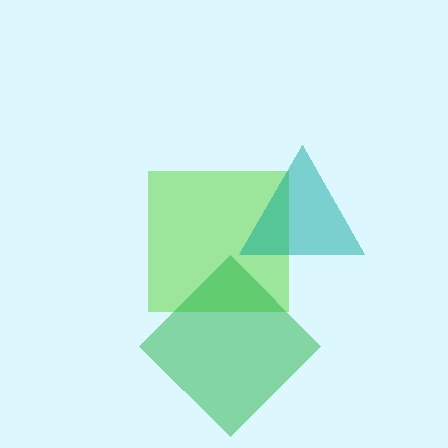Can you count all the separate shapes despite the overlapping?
Yes, there are 3 separate shapes.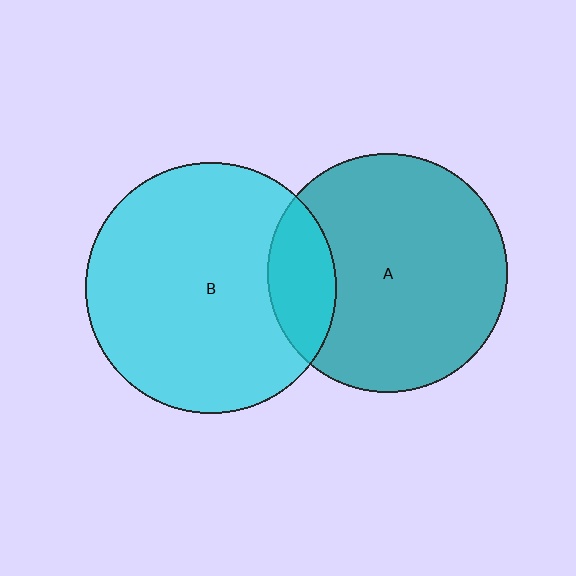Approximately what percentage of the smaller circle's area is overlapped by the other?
Approximately 15%.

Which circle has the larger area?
Circle B (cyan).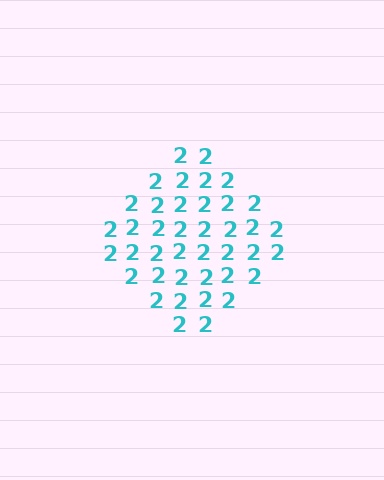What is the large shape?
The large shape is a diamond.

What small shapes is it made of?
It is made of small digit 2's.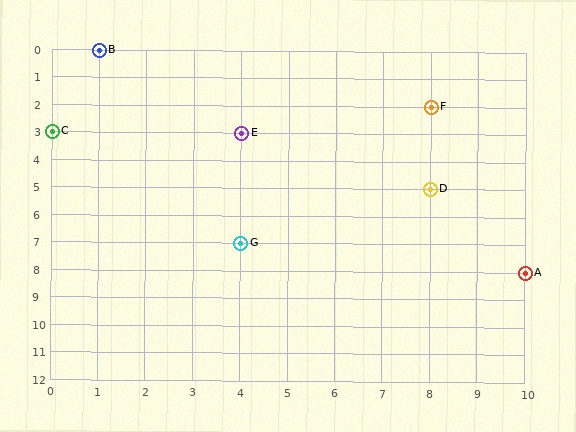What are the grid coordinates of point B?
Point B is at grid coordinates (1, 0).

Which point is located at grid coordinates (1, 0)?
Point B is at (1, 0).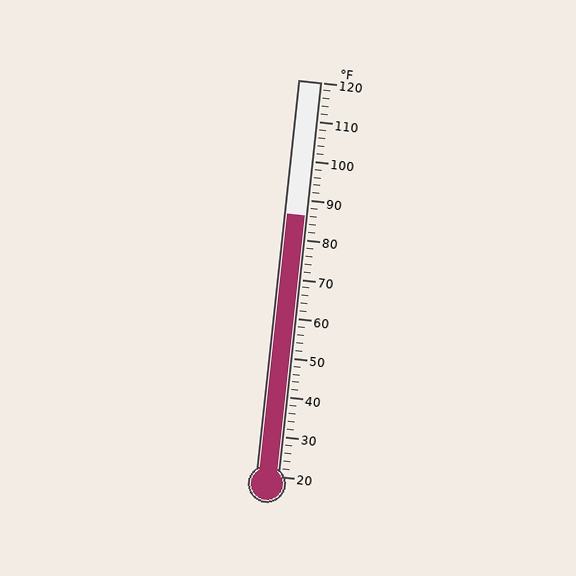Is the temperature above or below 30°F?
The temperature is above 30°F.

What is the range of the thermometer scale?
The thermometer scale ranges from 20°F to 120°F.